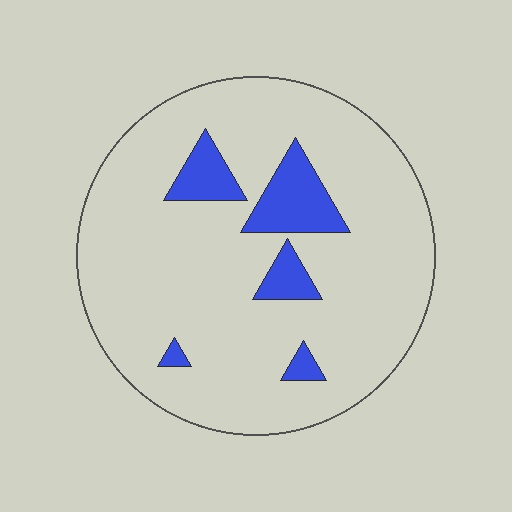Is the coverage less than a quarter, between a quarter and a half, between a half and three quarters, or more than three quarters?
Less than a quarter.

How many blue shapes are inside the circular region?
5.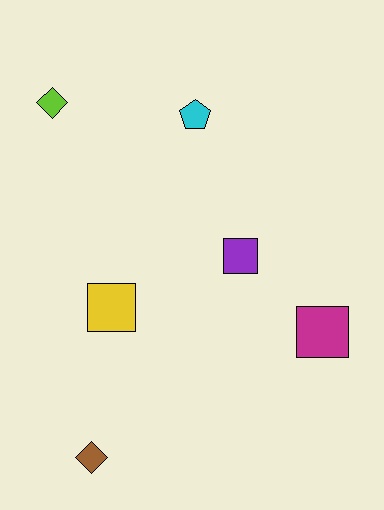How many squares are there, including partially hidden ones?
There are 3 squares.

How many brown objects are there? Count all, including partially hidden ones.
There is 1 brown object.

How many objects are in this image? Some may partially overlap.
There are 6 objects.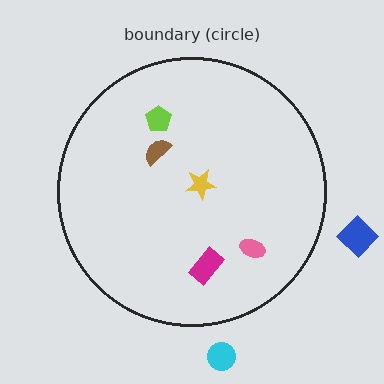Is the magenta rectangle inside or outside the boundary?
Inside.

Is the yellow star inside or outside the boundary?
Inside.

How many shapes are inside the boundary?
5 inside, 2 outside.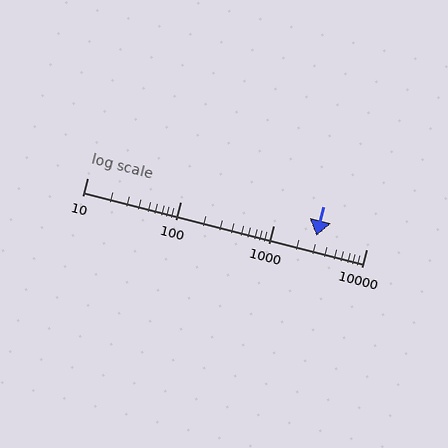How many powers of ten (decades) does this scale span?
The scale spans 3 decades, from 10 to 10000.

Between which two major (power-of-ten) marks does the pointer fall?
The pointer is between 1000 and 10000.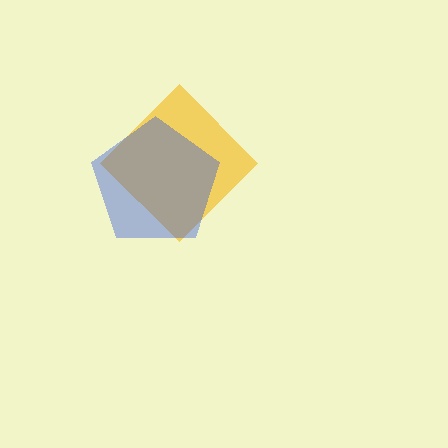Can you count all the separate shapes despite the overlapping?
Yes, there are 2 separate shapes.